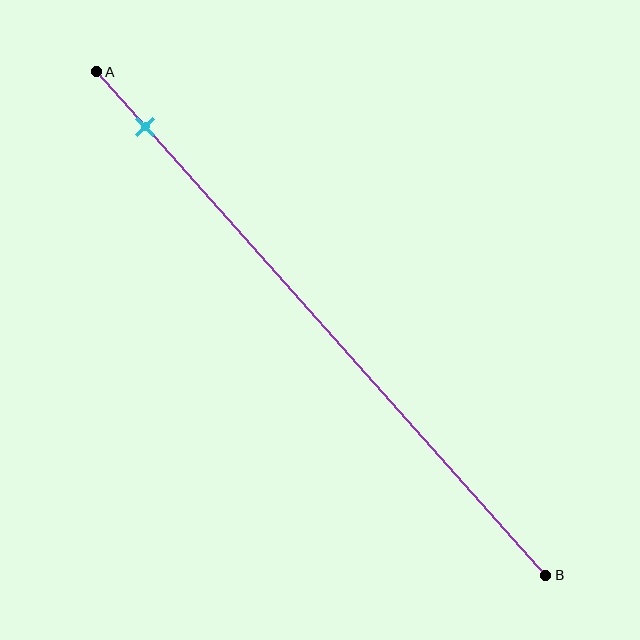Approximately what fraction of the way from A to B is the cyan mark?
The cyan mark is approximately 10% of the way from A to B.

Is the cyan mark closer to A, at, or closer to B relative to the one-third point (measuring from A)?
The cyan mark is closer to point A than the one-third point of segment AB.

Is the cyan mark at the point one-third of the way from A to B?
No, the mark is at about 10% from A, not at the 33% one-third point.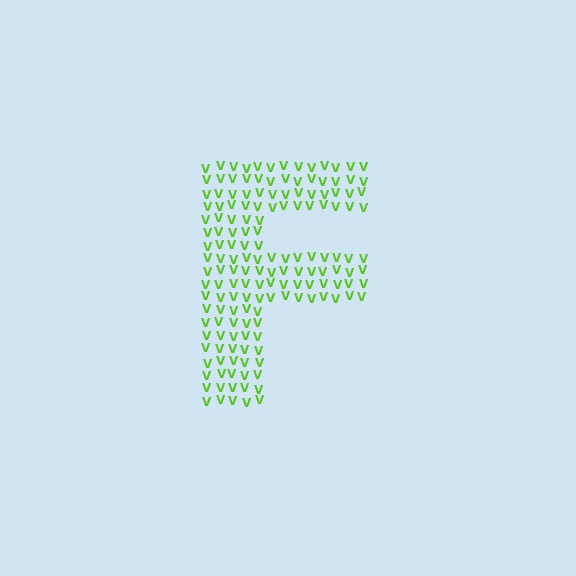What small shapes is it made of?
It is made of small letter V's.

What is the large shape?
The large shape is the letter F.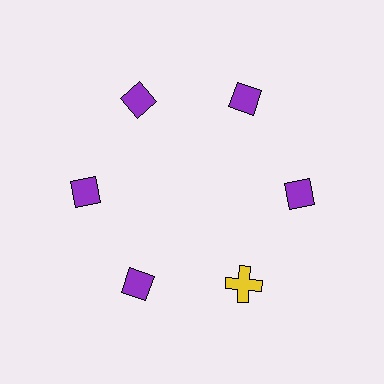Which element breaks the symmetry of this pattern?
The yellow cross at roughly the 5 o'clock position breaks the symmetry. All other shapes are purple diamonds.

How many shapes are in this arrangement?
There are 6 shapes arranged in a ring pattern.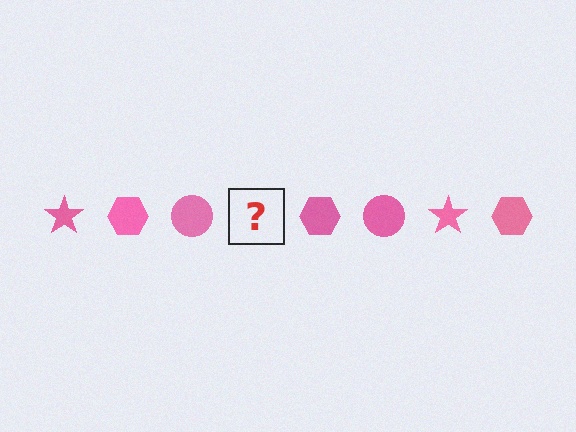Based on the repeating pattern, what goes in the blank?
The blank should be a pink star.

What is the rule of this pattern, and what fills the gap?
The rule is that the pattern cycles through star, hexagon, circle shapes in pink. The gap should be filled with a pink star.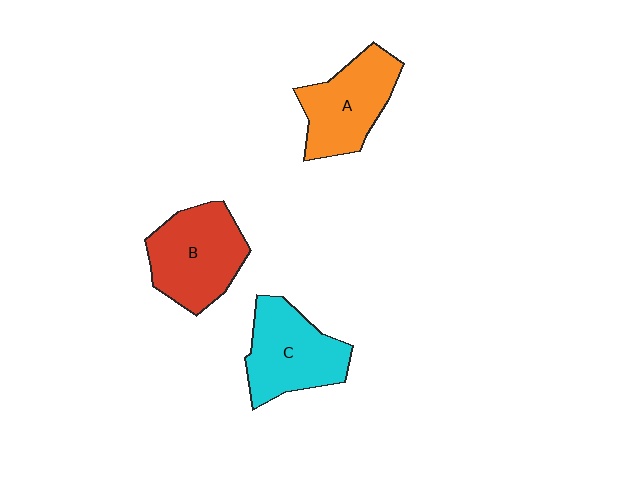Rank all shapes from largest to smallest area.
From largest to smallest: B (red), C (cyan), A (orange).